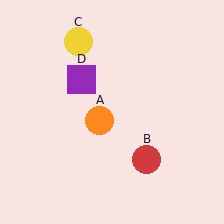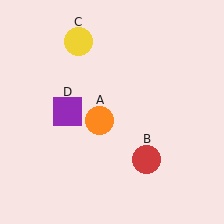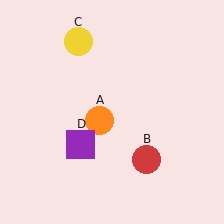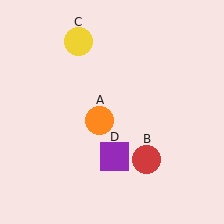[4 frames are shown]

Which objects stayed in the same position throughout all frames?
Orange circle (object A) and red circle (object B) and yellow circle (object C) remained stationary.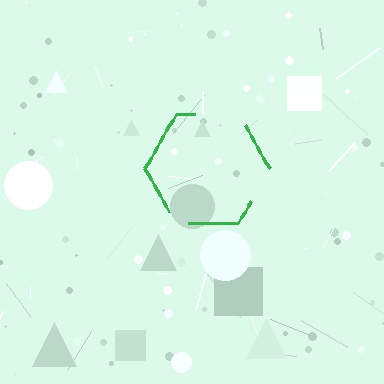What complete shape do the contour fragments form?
The contour fragments form a hexagon.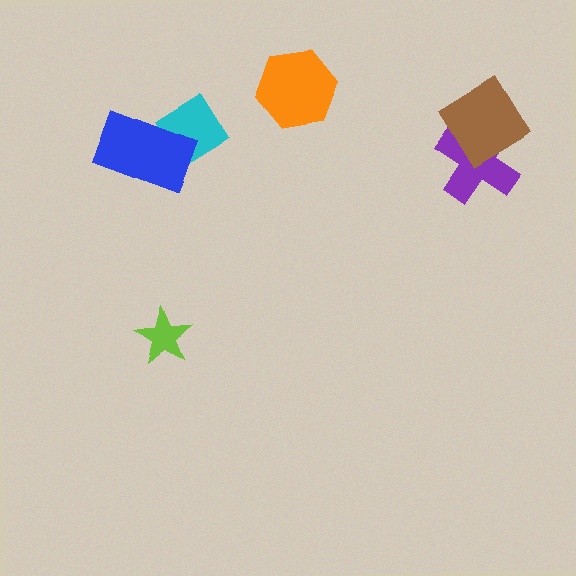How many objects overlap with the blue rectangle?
1 object overlaps with the blue rectangle.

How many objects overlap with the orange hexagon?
0 objects overlap with the orange hexagon.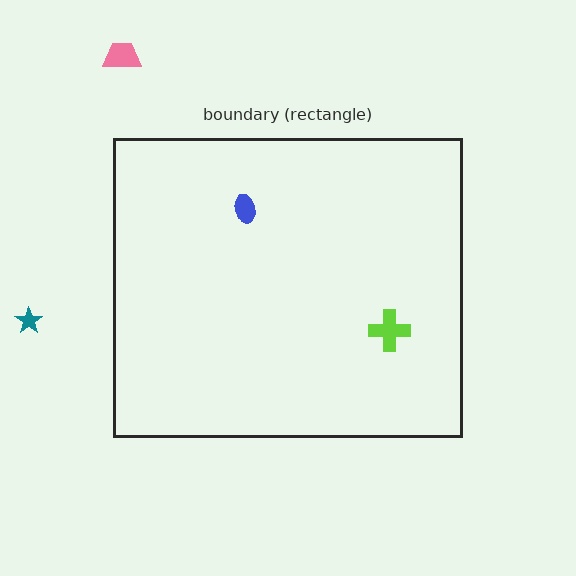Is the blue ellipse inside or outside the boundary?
Inside.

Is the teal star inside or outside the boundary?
Outside.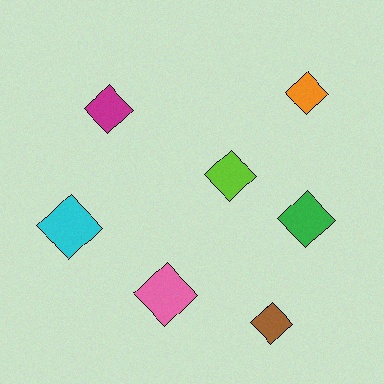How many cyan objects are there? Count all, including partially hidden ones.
There is 1 cyan object.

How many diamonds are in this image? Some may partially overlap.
There are 7 diamonds.